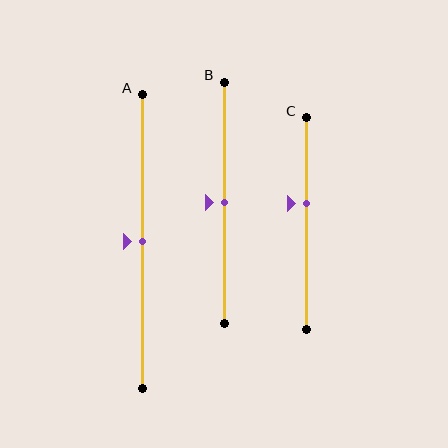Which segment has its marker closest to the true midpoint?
Segment A has its marker closest to the true midpoint.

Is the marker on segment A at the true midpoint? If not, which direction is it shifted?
Yes, the marker on segment A is at the true midpoint.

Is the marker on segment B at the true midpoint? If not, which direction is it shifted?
Yes, the marker on segment B is at the true midpoint.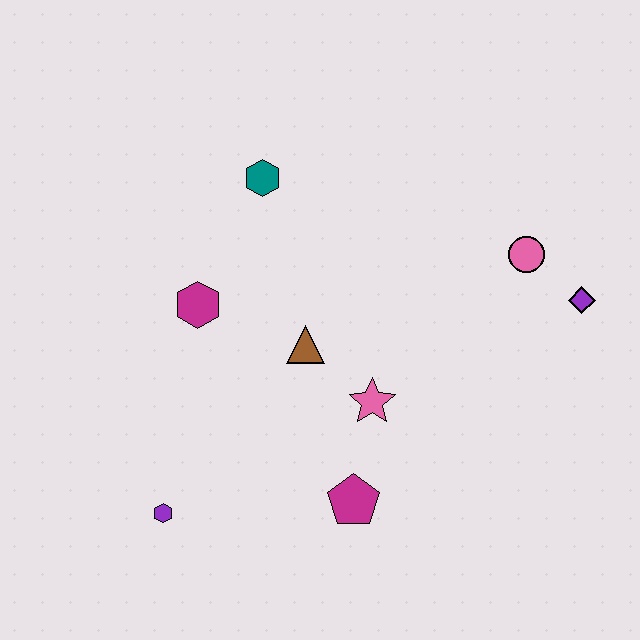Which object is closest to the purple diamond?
The pink circle is closest to the purple diamond.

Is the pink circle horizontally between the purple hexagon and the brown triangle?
No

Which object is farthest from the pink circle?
The purple hexagon is farthest from the pink circle.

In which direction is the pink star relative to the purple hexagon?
The pink star is to the right of the purple hexagon.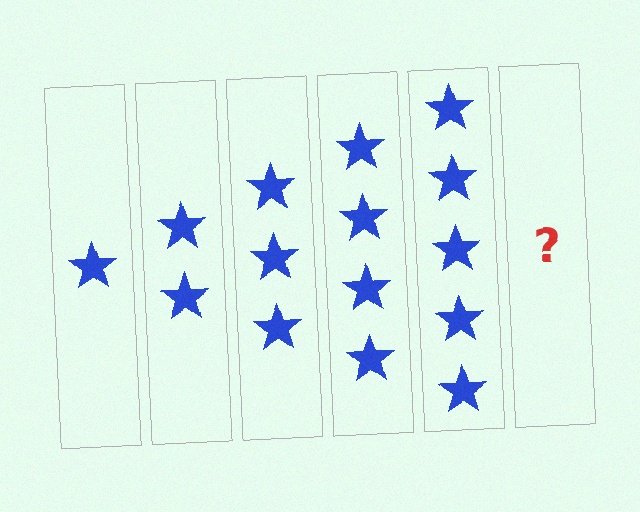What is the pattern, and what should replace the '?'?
The pattern is that each step adds one more star. The '?' should be 6 stars.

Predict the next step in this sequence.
The next step is 6 stars.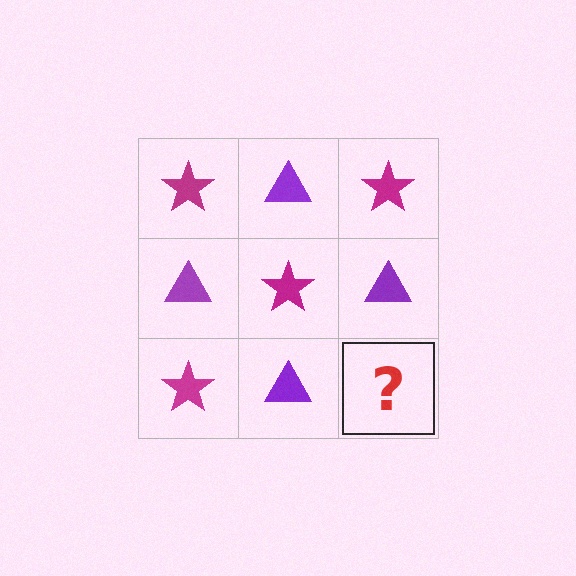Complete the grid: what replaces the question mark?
The question mark should be replaced with a magenta star.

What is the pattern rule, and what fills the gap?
The rule is that it alternates magenta star and purple triangle in a checkerboard pattern. The gap should be filled with a magenta star.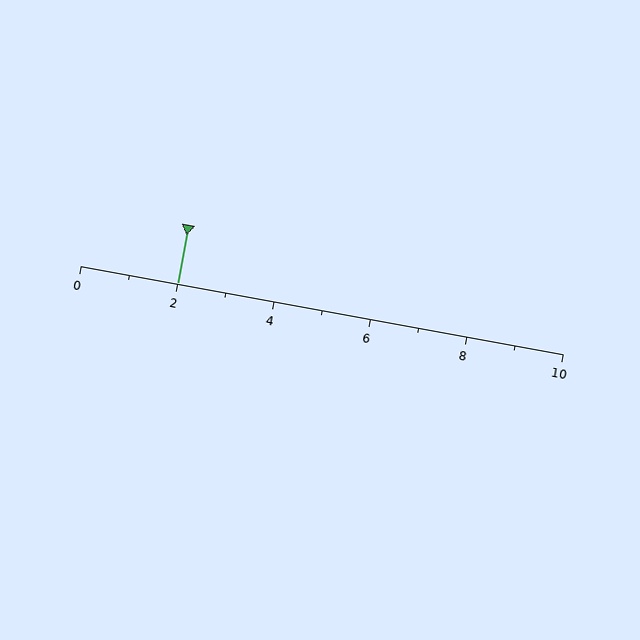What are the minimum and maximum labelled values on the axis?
The axis runs from 0 to 10.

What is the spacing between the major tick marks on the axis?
The major ticks are spaced 2 apart.